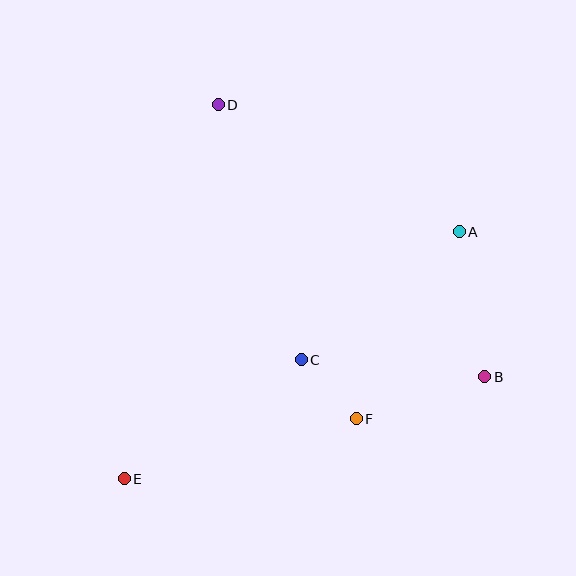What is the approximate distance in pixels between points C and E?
The distance between C and E is approximately 213 pixels.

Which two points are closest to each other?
Points C and F are closest to each other.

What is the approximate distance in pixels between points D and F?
The distance between D and F is approximately 343 pixels.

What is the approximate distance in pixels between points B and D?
The distance between B and D is approximately 381 pixels.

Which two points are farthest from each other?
Points A and E are farthest from each other.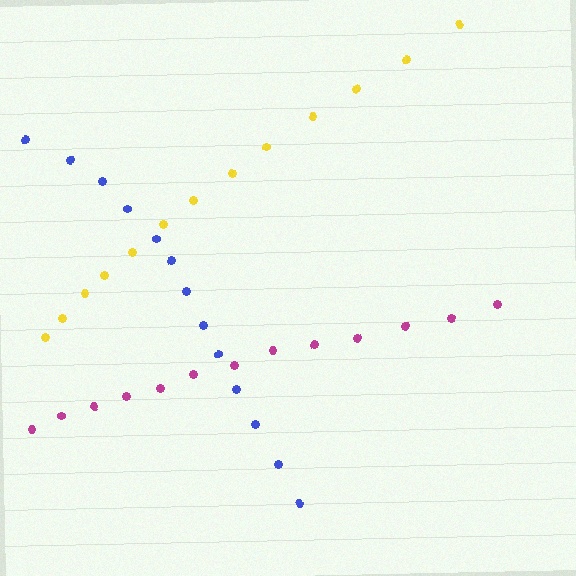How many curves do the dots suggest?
There are 3 distinct paths.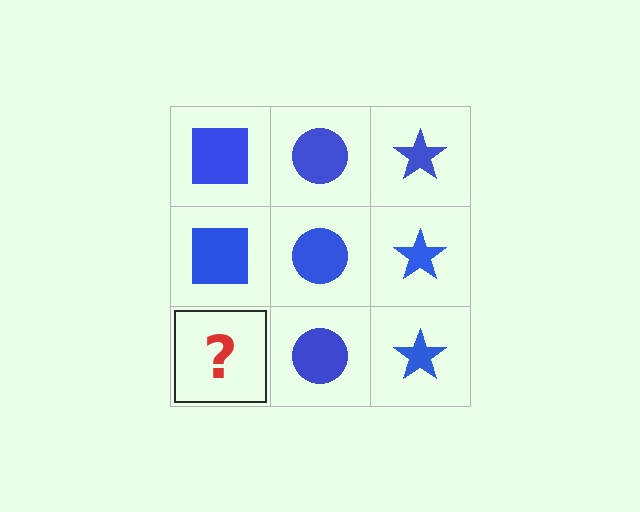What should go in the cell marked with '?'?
The missing cell should contain a blue square.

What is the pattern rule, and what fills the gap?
The rule is that each column has a consistent shape. The gap should be filled with a blue square.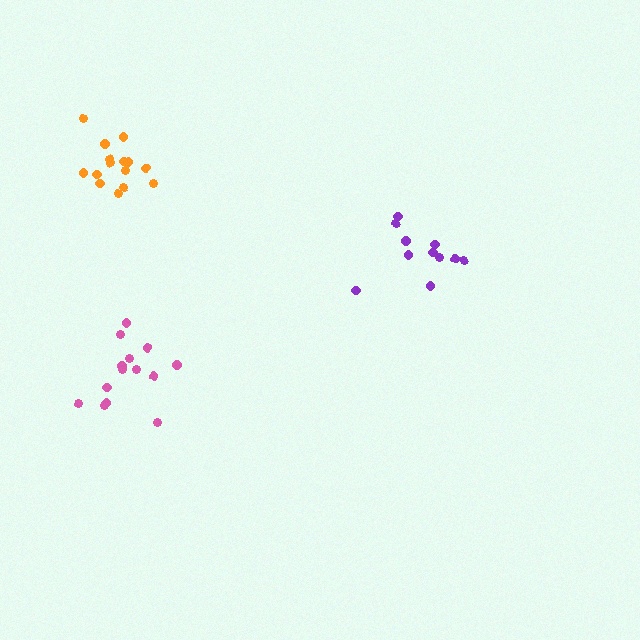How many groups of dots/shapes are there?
There are 3 groups.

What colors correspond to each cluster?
The clusters are colored: purple, orange, pink.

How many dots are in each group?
Group 1: 11 dots, Group 2: 15 dots, Group 3: 14 dots (40 total).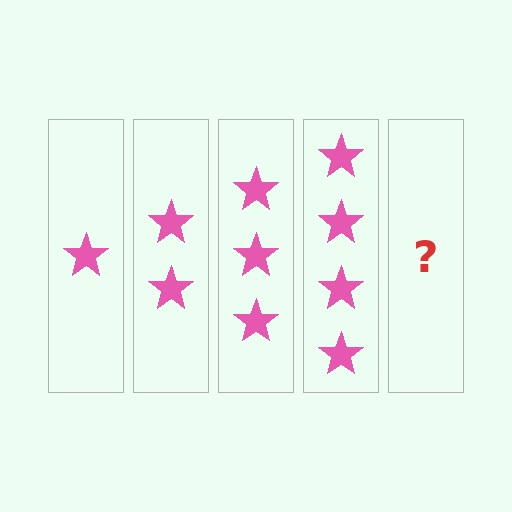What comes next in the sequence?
The next element should be 5 stars.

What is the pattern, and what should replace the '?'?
The pattern is that each step adds one more star. The '?' should be 5 stars.